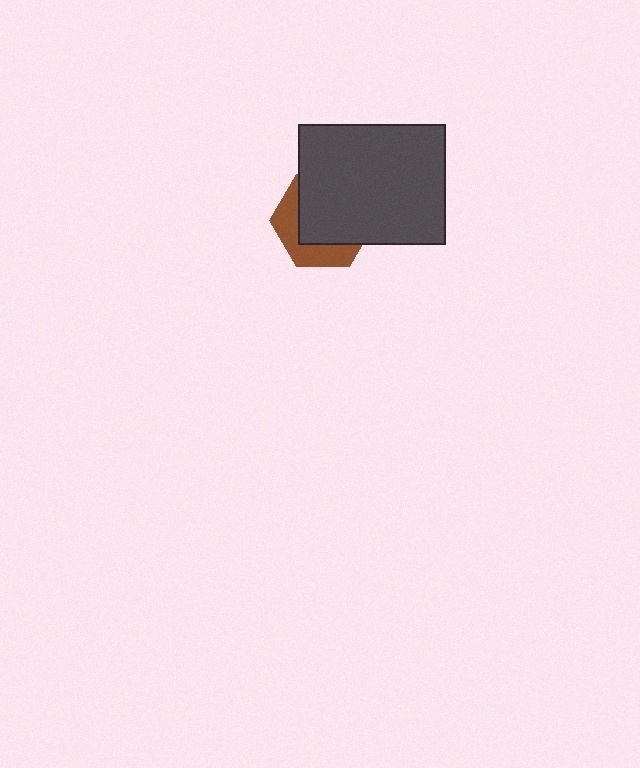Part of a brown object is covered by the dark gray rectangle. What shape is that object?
It is a hexagon.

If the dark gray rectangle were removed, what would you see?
You would see the complete brown hexagon.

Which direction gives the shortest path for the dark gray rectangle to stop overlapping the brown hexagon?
Moving toward the upper-right gives the shortest separation.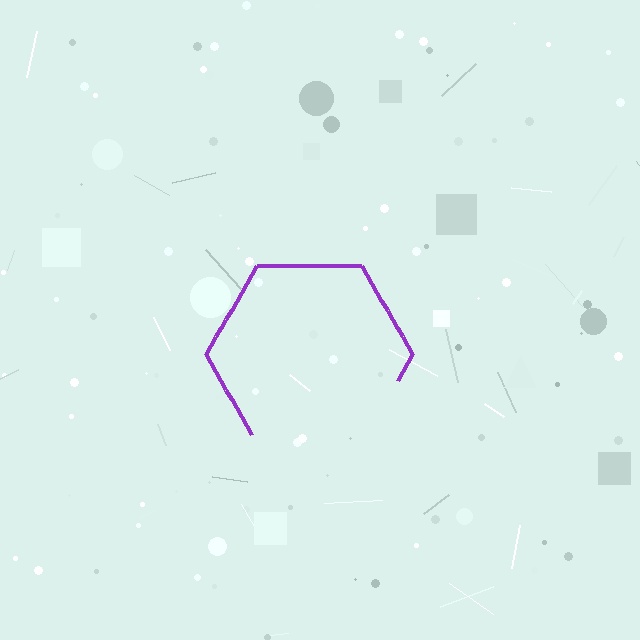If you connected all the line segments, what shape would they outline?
They would outline a hexagon.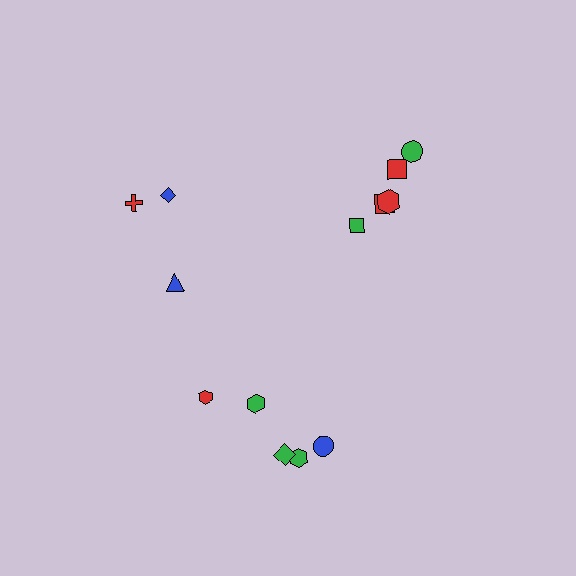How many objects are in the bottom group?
There are 5 objects.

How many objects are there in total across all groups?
There are 13 objects.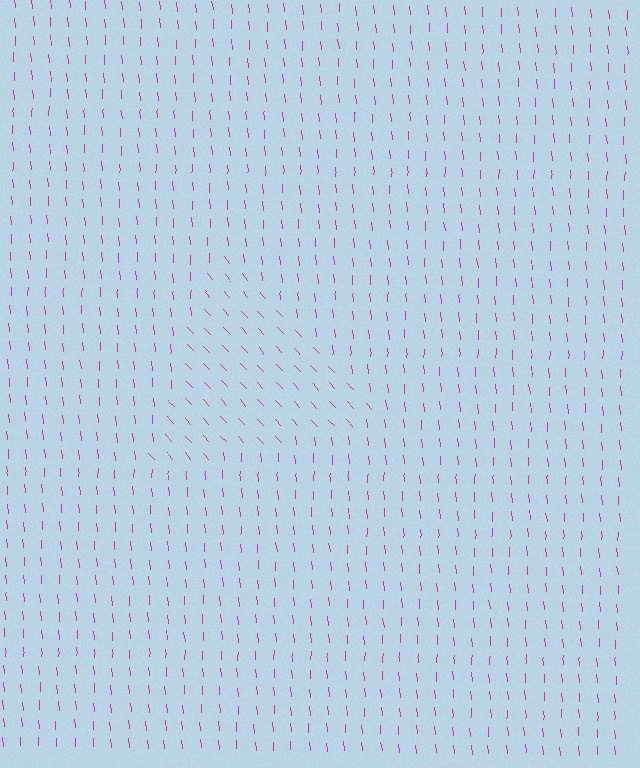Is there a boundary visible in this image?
Yes, there is a texture boundary formed by a change in line orientation.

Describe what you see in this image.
The image is filled with small magenta line segments. A triangle region in the image has lines oriented differently from the surrounding lines, creating a visible texture boundary.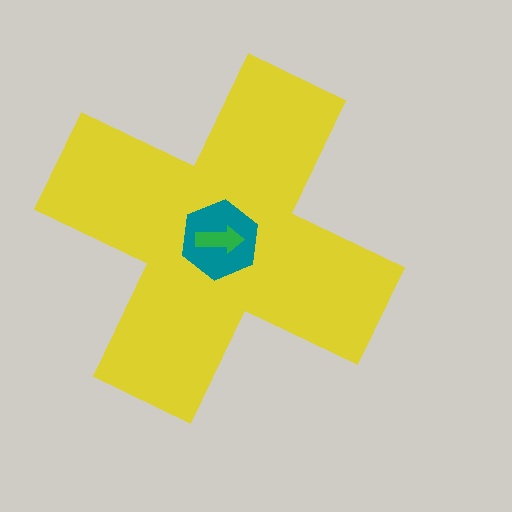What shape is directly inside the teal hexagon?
The green arrow.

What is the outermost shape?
The yellow cross.